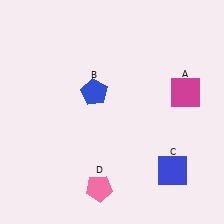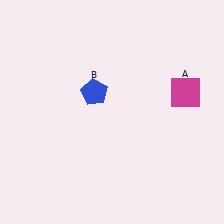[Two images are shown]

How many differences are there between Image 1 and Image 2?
There are 2 differences between the two images.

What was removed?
The pink pentagon (D), the blue square (C) were removed in Image 2.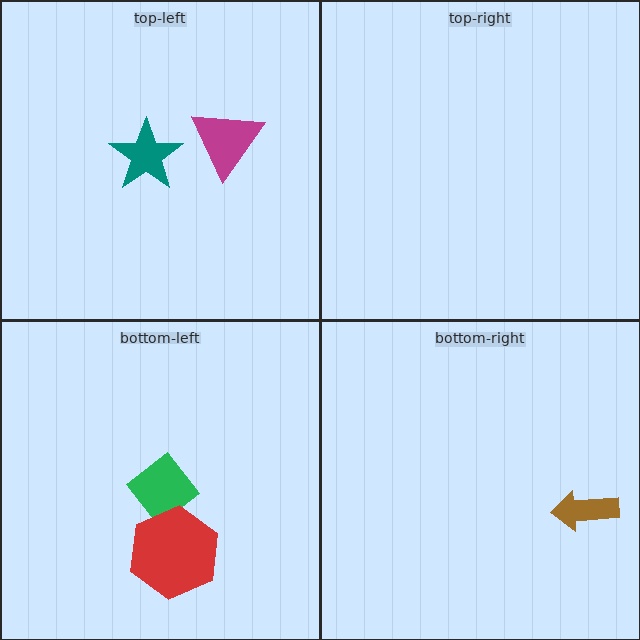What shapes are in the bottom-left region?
The green diamond, the red hexagon.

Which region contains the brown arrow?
The bottom-right region.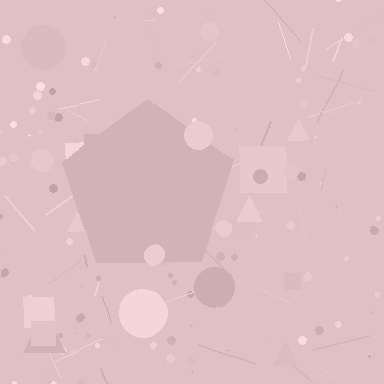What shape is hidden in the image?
A pentagon is hidden in the image.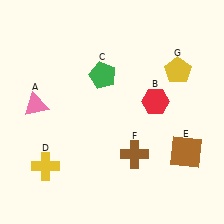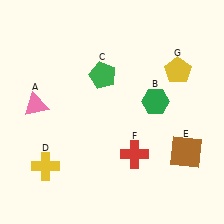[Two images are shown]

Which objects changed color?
B changed from red to green. F changed from brown to red.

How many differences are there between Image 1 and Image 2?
There are 2 differences between the two images.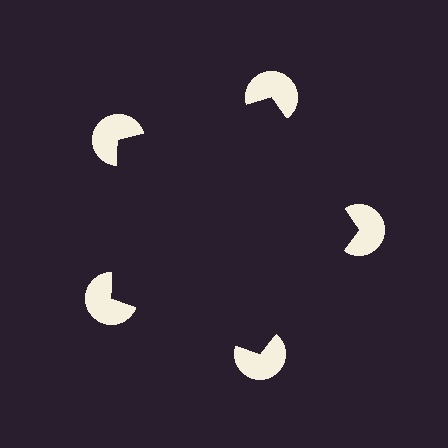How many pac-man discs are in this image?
There are 5 — one at each vertex of the illusory pentagon.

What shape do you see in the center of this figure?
An illusory pentagon — its edges are inferred from the aligned wedge cuts in the pac-man discs, not physically drawn.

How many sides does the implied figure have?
5 sides.